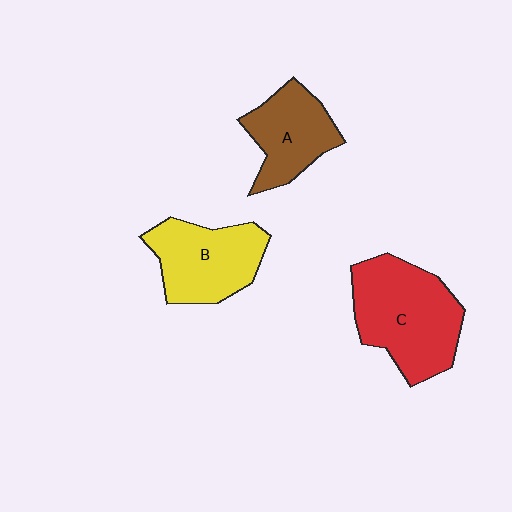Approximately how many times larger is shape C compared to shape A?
Approximately 1.5 times.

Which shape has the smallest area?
Shape A (brown).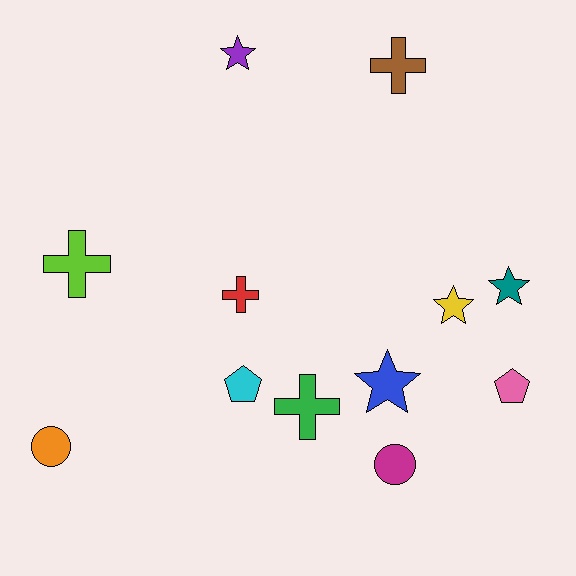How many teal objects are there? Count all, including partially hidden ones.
There is 1 teal object.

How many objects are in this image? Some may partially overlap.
There are 12 objects.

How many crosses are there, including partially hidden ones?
There are 4 crosses.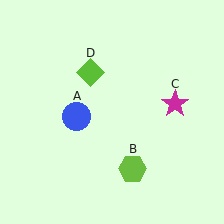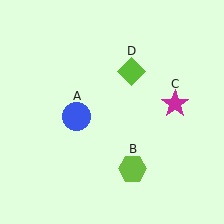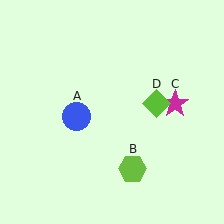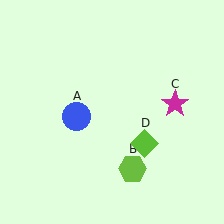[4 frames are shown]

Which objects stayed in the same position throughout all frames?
Blue circle (object A) and lime hexagon (object B) and magenta star (object C) remained stationary.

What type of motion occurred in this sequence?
The lime diamond (object D) rotated clockwise around the center of the scene.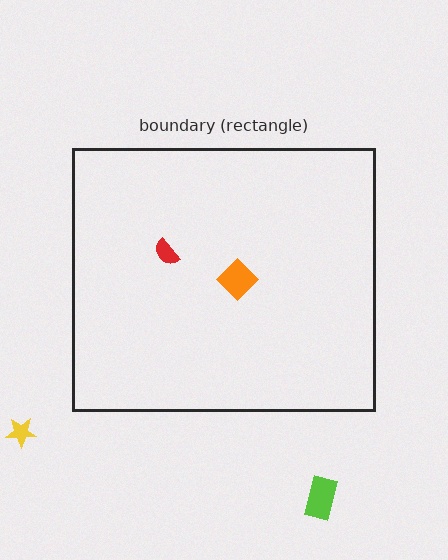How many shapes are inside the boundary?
2 inside, 2 outside.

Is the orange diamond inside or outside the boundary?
Inside.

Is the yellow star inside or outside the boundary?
Outside.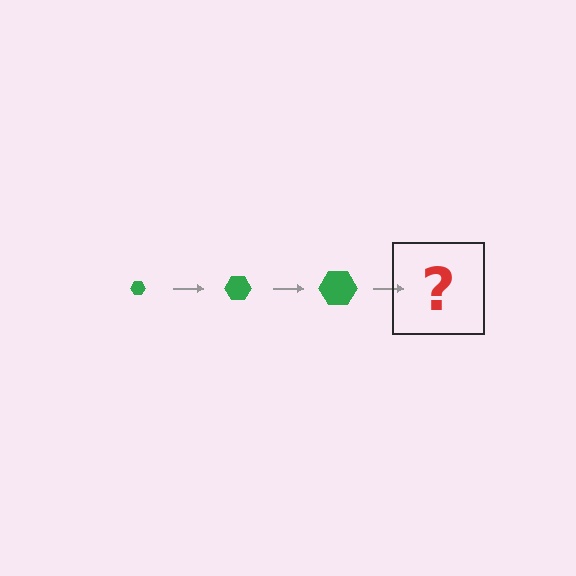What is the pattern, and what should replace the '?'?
The pattern is that the hexagon gets progressively larger each step. The '?' should be a green hexagon, larger than the previous one.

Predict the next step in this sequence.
The next step is a green hexagon, larger than the previous one.